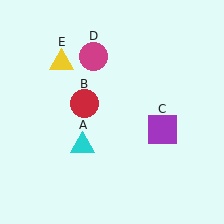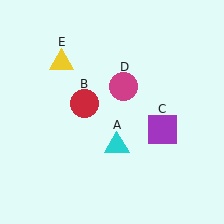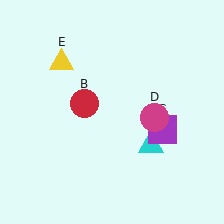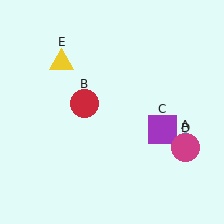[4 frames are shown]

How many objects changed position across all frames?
2 objects changed position: cyan triangle (object A), magenta circle (object D).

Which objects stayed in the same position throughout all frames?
Red circle (object B) and purple square (object C) and yellow triangle (object E) remained stationary.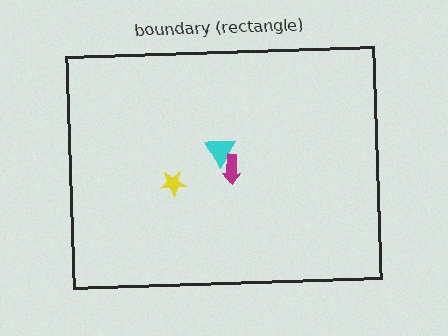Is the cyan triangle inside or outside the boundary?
Inside.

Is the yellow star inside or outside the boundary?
Inside.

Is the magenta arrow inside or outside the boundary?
Inside.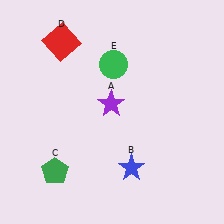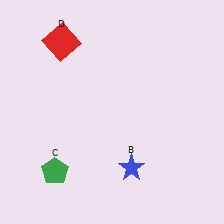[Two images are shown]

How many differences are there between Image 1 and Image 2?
There are 2 differences between the two images.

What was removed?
The green circle (E), the purple star (A) were removed in Image 2.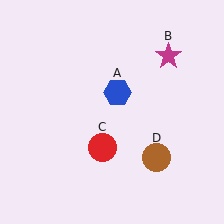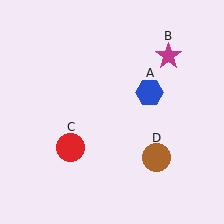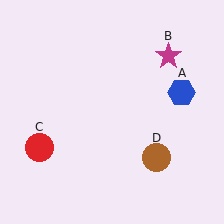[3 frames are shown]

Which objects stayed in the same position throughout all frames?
Magenta star (object B) and brown circle (object D) remained stationary.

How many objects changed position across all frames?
2 objects changed position: blue hexagon (object A), red circle (object C).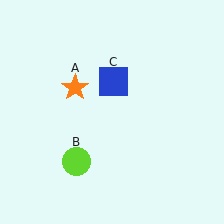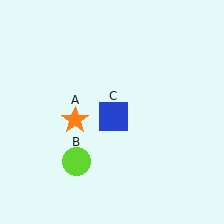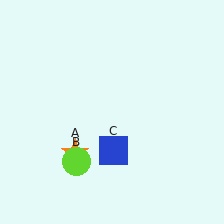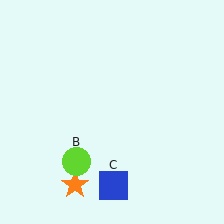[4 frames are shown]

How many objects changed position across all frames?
2 objects changed position: orange star (object A), blue square (object C).